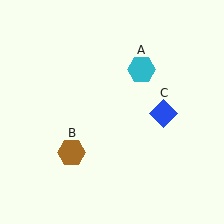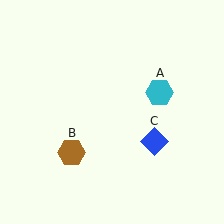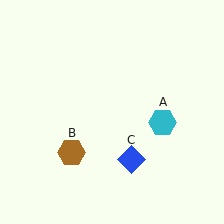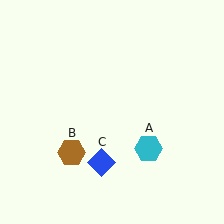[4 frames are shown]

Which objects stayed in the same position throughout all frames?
Brown hexagon (object B) remained stationary.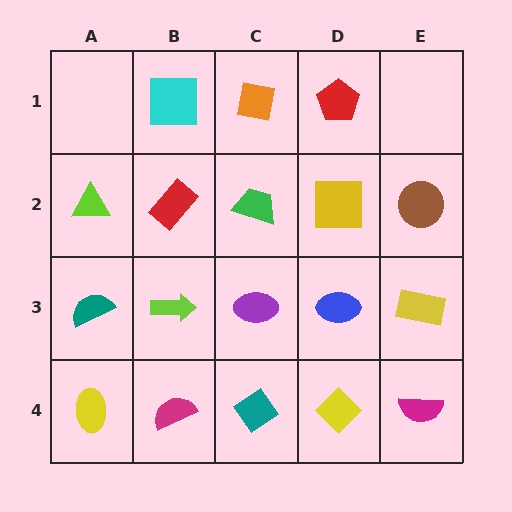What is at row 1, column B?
A cyan square.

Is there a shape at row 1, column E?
No, that cell is empty.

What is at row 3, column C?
A purple ellipse.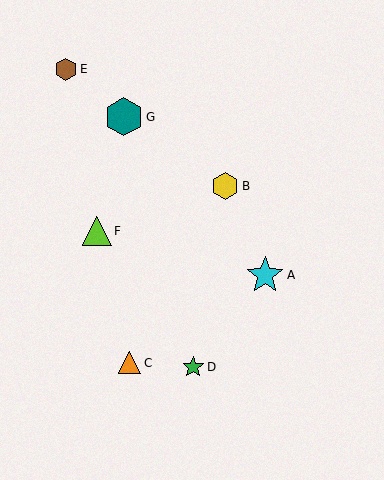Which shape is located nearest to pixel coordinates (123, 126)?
The teal hexagon (labeled G) at (124, 117) is nearest to that location.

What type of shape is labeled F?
Shape F is a lime triangle.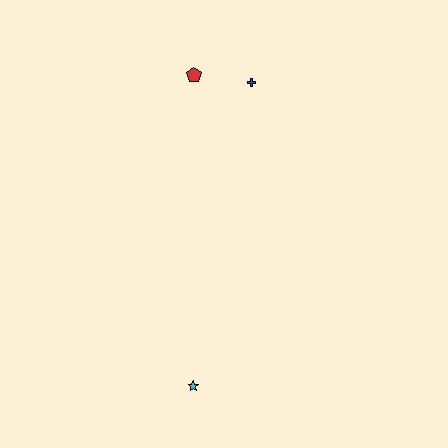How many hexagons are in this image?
There are no hexagons.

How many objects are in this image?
There are 3 objects.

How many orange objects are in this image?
There are no orange objects.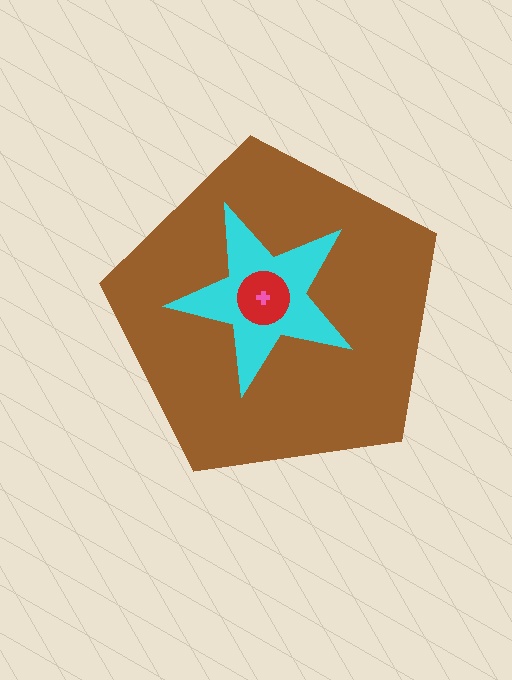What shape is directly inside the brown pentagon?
The cyan star.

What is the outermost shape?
The brown pentagon.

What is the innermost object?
The pink cross.